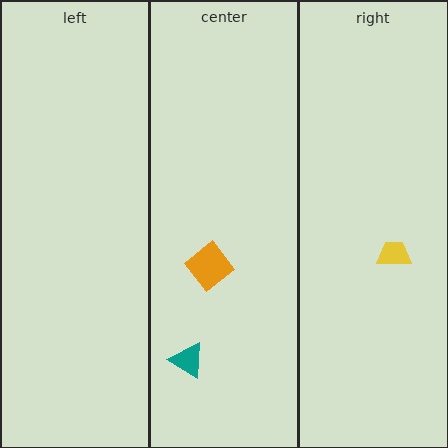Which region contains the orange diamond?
The center region.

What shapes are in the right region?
The yellow trapezoid.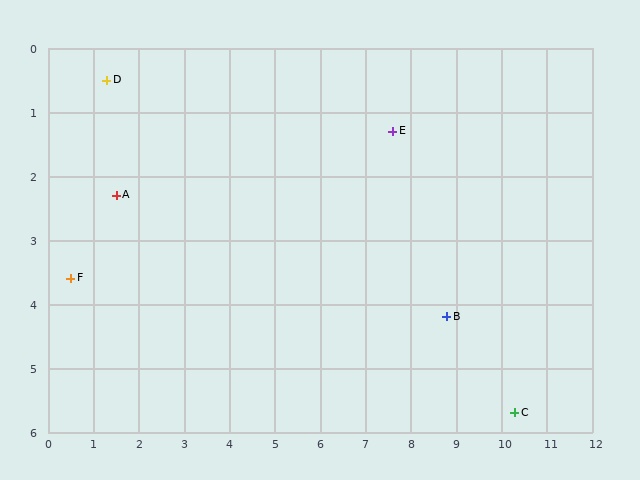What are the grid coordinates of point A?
Point A is at approximately (1.5, 2.3).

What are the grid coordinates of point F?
Point F is at approximately (0.5, 3.6).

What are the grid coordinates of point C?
Point C is at approximately (10.3, 5.7).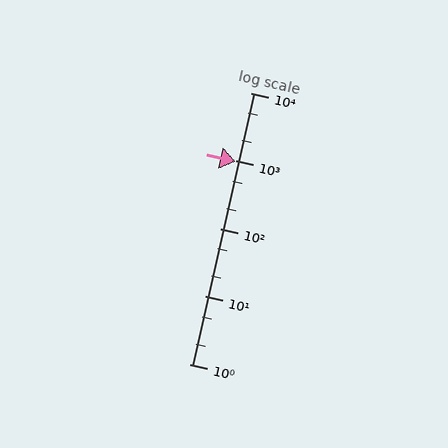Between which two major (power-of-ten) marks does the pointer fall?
The pointer is between 100 and 1000.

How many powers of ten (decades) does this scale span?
The scale spans 4 decades, from 1 to 10000.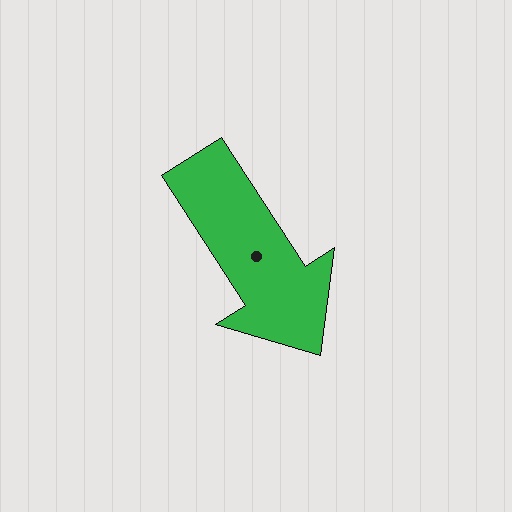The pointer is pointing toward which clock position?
Roughly 5 o'clock.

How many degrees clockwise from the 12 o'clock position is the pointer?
Approximately 147 degrees.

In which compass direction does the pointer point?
Southeast.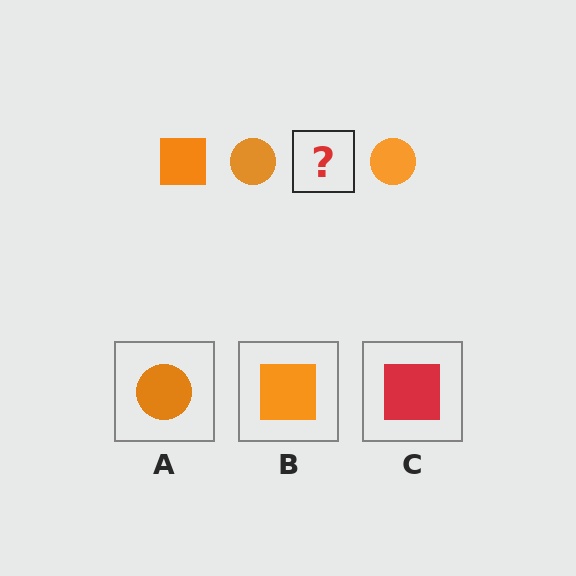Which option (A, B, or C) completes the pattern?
B.